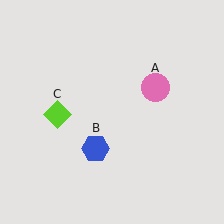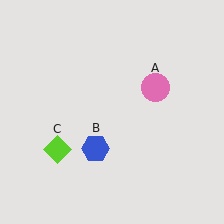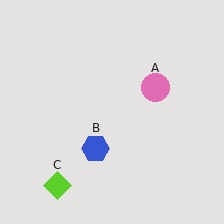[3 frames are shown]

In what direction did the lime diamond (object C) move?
The lime diamond (object C) moved down.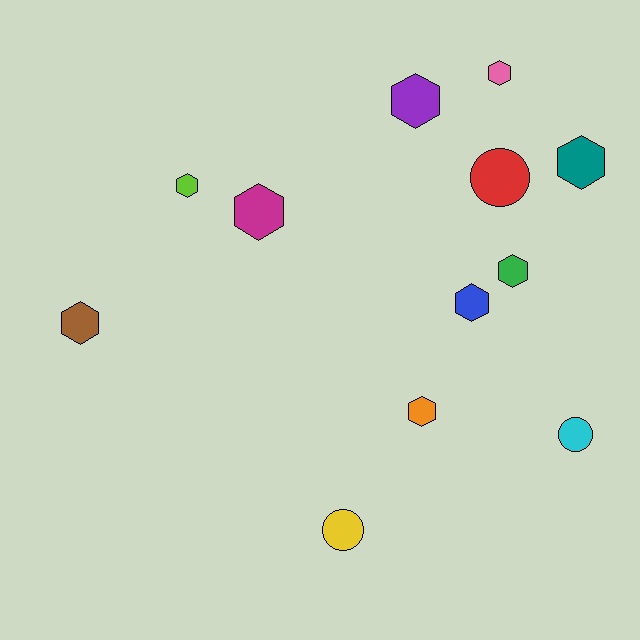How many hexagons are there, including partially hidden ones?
There are 9 hexagons.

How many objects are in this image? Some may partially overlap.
There are 12 objects.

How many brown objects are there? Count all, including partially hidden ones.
There is 1 brown object.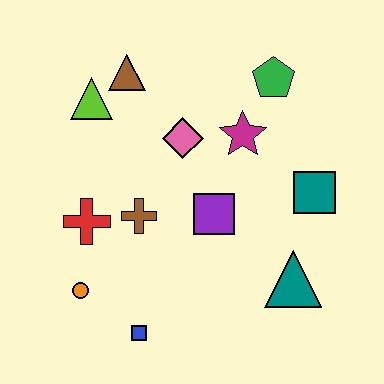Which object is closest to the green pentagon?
The magenta star is closest to the green pentagon.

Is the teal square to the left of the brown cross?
No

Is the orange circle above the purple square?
No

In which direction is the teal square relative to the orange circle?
The teal square is to the right of the orange circle.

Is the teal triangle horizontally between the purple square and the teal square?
Yes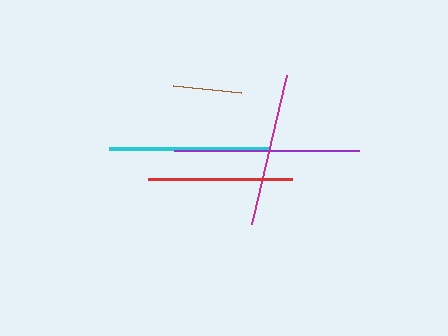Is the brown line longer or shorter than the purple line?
The purple line is longer than the brown line.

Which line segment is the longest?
The purple line is the longest at approximately 185 pixels.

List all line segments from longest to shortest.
From longest to shortest: purple, cyan, magenta, red, brown.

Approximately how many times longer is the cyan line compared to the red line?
The cyan line is approximately 1.1 times the length of the red line.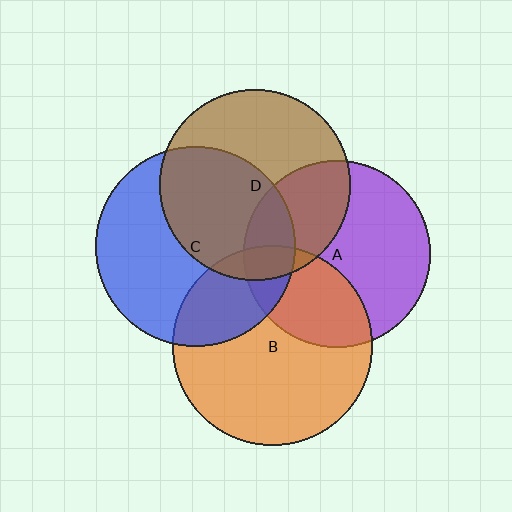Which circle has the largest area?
Circle B (orange).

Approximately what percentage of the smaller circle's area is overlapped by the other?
Approximately 50%.